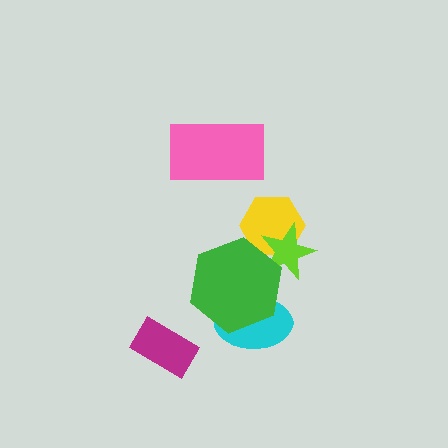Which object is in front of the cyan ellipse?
The green hexagon is in front of the cyan ellipse.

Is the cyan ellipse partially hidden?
Yes, it is partially covered by another shape.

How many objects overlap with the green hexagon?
3 objects overlap with the green hexagon.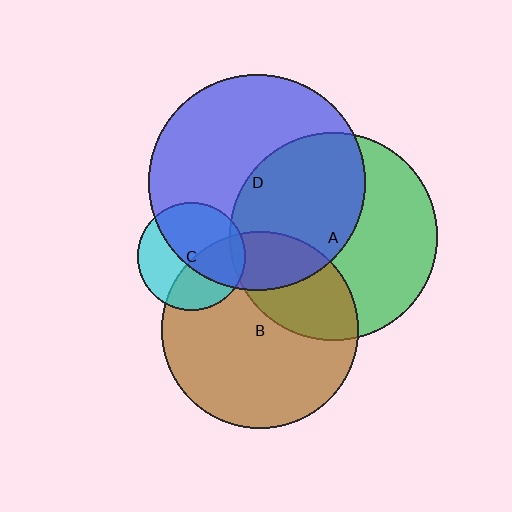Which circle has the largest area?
Circle D (blue).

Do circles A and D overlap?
Yes.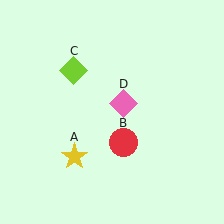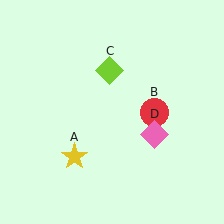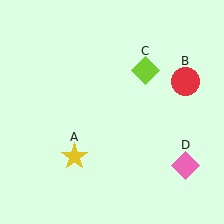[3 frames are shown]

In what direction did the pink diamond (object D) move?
The pink diamond (object D) moved down and to the right.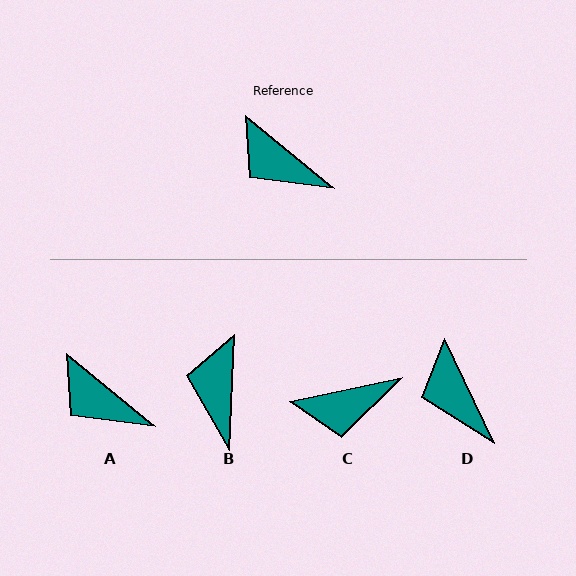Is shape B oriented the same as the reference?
No, it is off by about 53 degrees.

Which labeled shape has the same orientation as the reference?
A.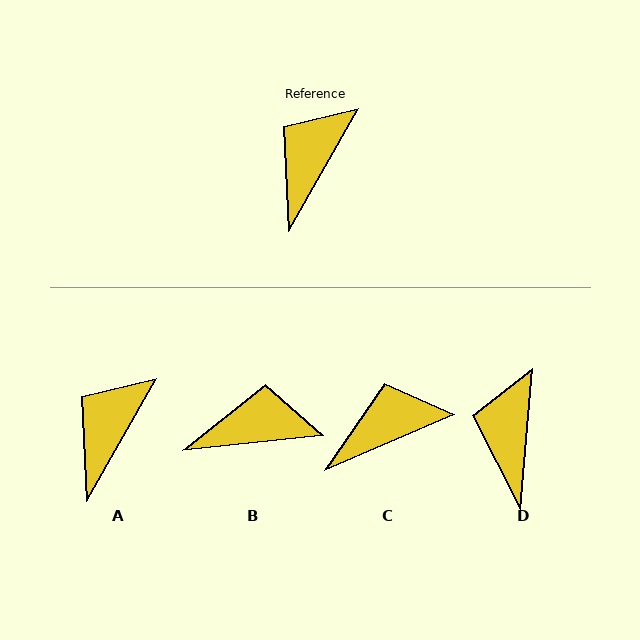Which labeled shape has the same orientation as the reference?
A.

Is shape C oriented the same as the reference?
No, it is off by about 37 degrees.